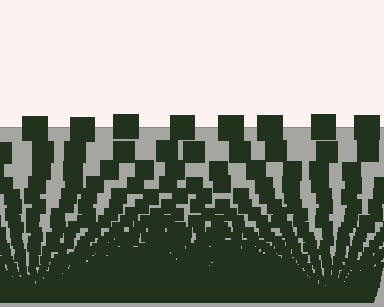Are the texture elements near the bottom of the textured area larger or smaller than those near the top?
Smaller. The gradient is inverted — elements near the bottom are smaller and denser.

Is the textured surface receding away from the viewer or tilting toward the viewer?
The surface appears to tilt toward the viewer. Texture elements get larger and sparser toward the top.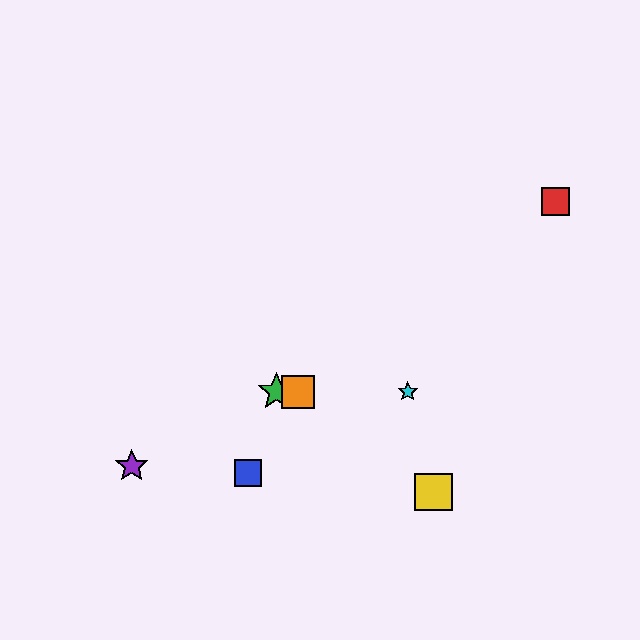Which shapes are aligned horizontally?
The green star, the orange square, the cyan star are aligned horizontally.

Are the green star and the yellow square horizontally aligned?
No, the green star is at y≈392 and the yellow square is at y≈492.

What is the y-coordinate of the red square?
The red square is at y≈201.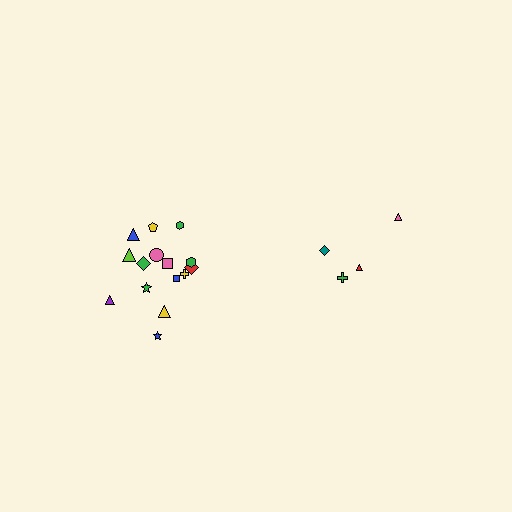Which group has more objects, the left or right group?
The left group.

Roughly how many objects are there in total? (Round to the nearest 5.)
Roughly 20 objects in total.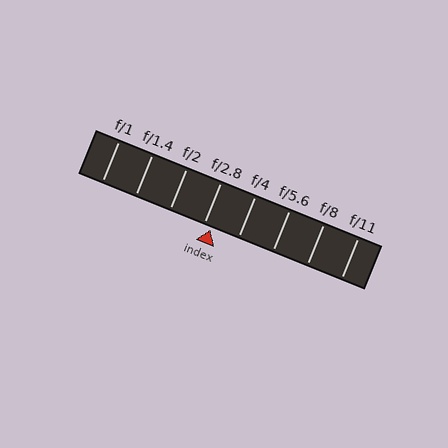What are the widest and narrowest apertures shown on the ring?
The widest aperture shown is f/1 and the narrowest is f/11.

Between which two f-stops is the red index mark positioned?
The index mark is between f/2.8 and f/4.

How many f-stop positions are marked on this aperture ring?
There are 8 f-stop positions marked.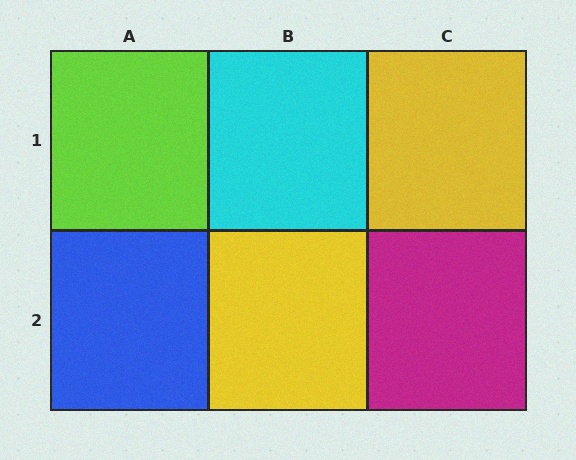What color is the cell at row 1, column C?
Yellow.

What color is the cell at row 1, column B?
Cyan.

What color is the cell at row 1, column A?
Lime.